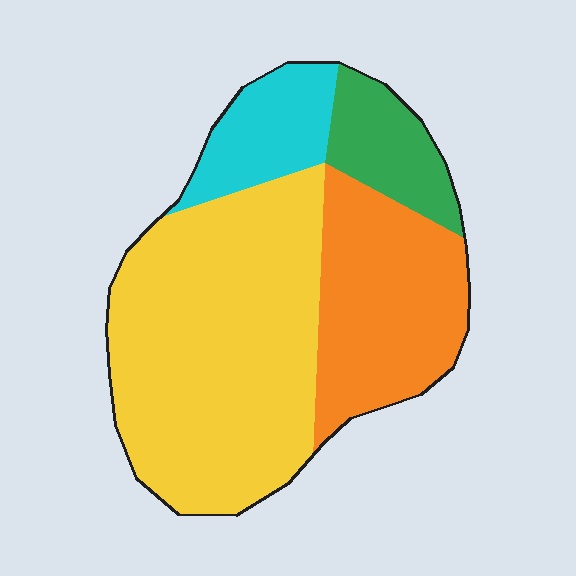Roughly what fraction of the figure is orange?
Orange takes up about one quarter (1/4) of the figure.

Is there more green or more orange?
Orange.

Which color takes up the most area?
Yellow, at roughly 50%.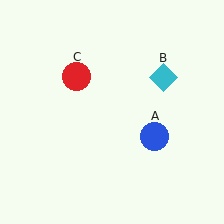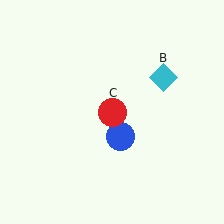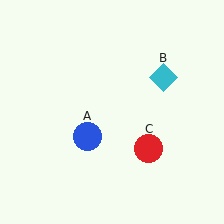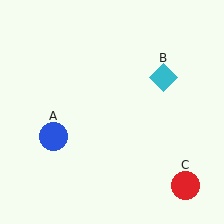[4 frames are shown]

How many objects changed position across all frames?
2 objects changed position: blue circle (object A), red circle (object C).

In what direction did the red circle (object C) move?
The red circle (object C) moved down and to the right.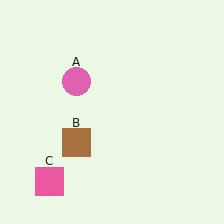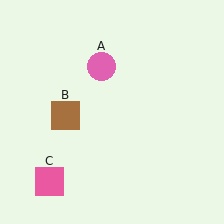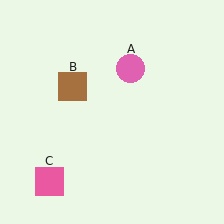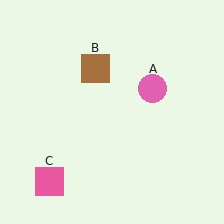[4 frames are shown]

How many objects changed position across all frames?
2 objects changed position: pink circle (object A), brown square (object B).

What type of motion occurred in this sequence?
The pink circle (object A), brown square (object B) rotated clockwise around the center of the scene.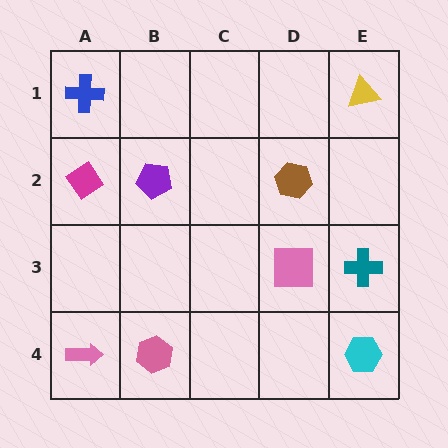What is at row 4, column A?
A pink arrow.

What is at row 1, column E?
A yellow triangle.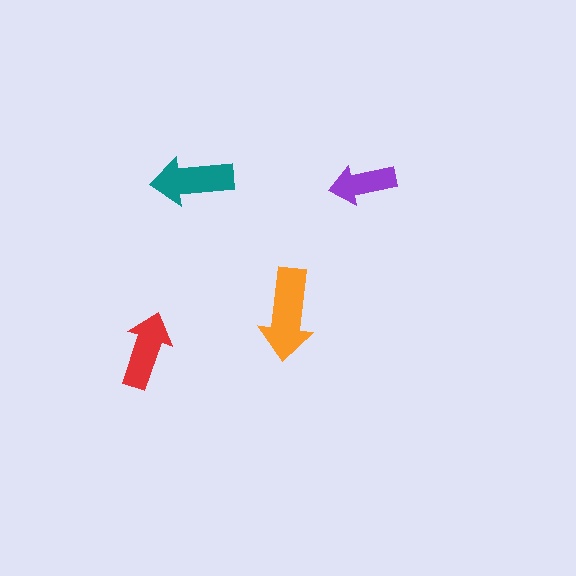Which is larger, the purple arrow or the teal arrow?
The teal one.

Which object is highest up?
The teal arrow is topmost.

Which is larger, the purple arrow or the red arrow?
The red one.